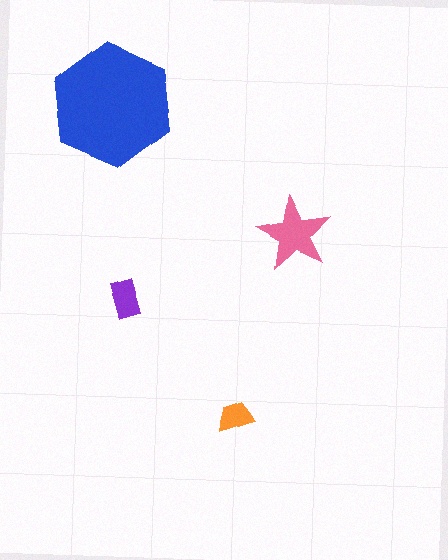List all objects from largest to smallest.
The blue hexagon, the pink star, the purple rectangle, the orange trapezoid.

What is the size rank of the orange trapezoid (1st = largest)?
4th.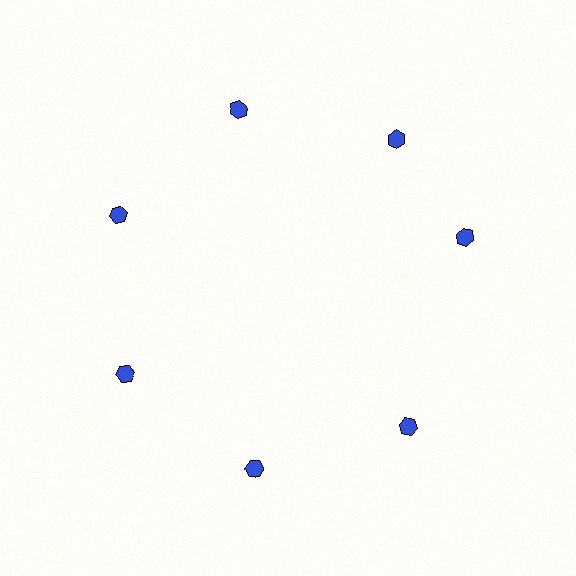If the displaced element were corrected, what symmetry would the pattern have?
It would have 7-fold rotational symmetry — the pattern would map onto itself every 51 degrees.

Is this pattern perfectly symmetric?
No. The 7 blue hexagons are arranged in a ring, but one element near the 3 o'clock position is rotated out of alignment along the ring, breaking the 7-fold rotational symmetry.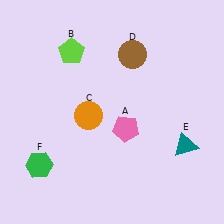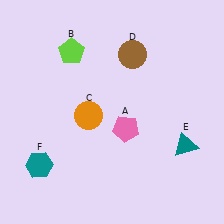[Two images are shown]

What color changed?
The hexagon (F) changed from green in Image 1 to teal in Image 2.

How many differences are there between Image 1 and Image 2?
There is 1 difference between the two images.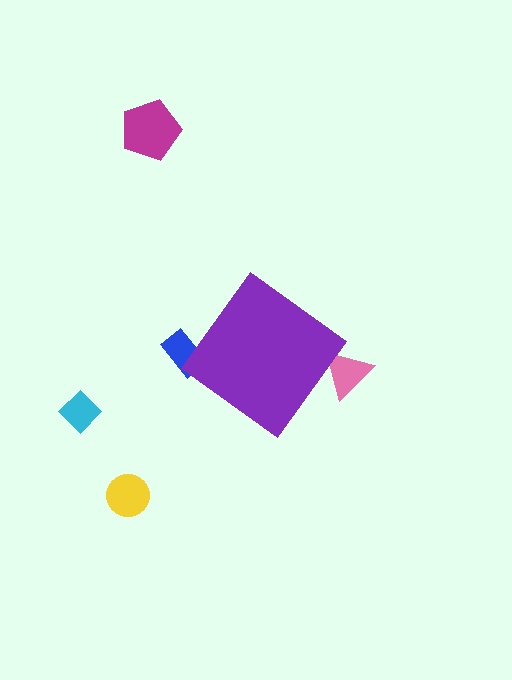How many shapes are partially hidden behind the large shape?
2 shapes are partially hidden.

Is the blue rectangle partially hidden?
Yes, the blue rectangle is partially hidden behind the purple diamond.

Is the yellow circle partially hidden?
No, the yellow circle is fully visible.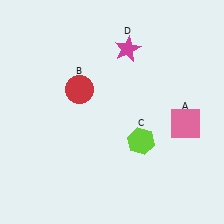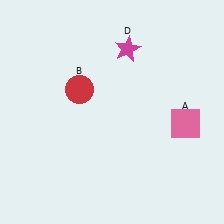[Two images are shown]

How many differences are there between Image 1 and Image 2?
There is 1 difference between the two images.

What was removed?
The lime hexagon (C) was removed in Image 2.